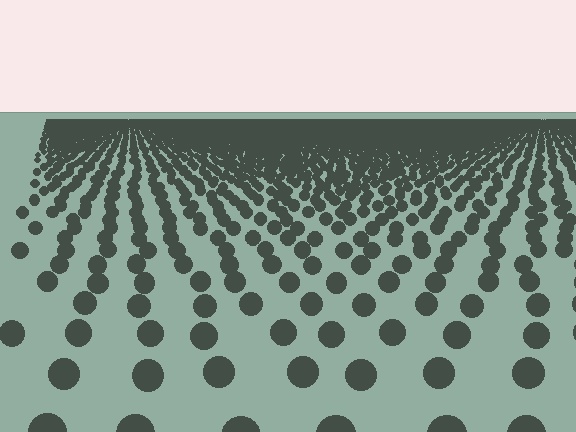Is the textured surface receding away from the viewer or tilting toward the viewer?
The surface is receding away from the viewer. Texture elements get smaller and denser toward the top.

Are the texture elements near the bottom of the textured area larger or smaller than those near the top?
Larger. Near the bottom, elements are closer to the viewer and appear at a bigger on-screen size.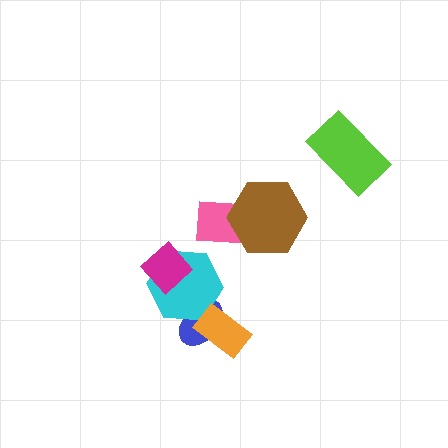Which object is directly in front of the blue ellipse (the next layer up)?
The cyan hexagon is directly in front of the blue ellipse.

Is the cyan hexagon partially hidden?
Yes, it is partially covered by another shape.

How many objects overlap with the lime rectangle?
0 objects overlap with the lime rectangle.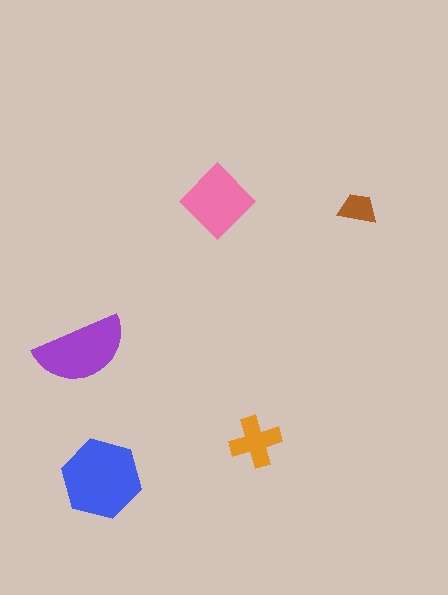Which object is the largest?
The blue hexagon.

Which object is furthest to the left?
The purple semicircle is leftmost.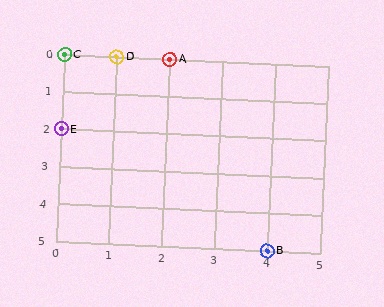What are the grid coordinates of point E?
Point E is at grid coordinates (0, 2).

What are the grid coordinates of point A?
Point A is at grid coordinates (2, 0).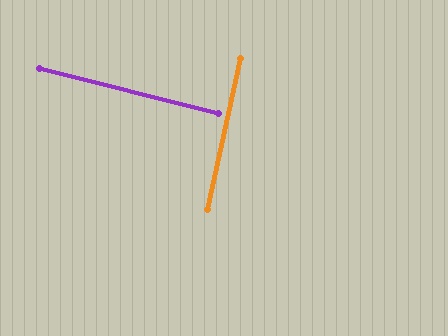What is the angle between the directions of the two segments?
Approximately 88 degrees.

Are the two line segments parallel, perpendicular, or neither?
Perpendicular — they meet at approximately 88°.